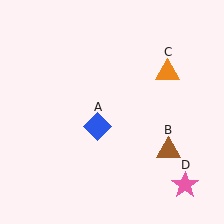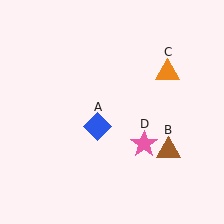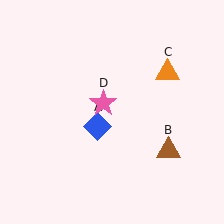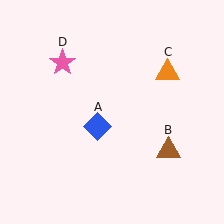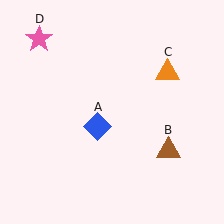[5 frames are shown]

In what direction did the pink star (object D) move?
The pink star (object D) moved up and to the left.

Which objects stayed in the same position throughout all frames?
Blue diamond (object A) and brown triangle (object B) and orange triangle (object C) remained stationary.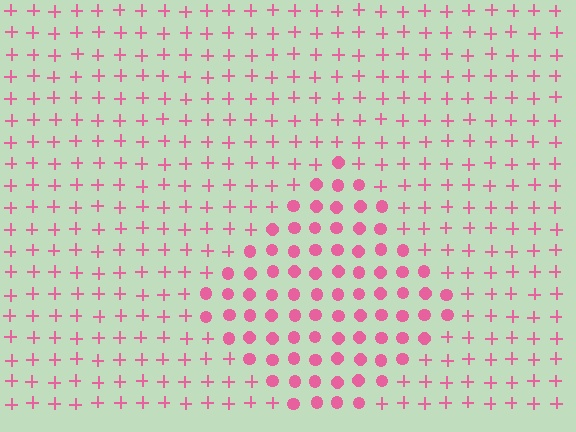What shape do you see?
I see a diamond.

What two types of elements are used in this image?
The image uses circles inside the diamond region and plus signs outside it.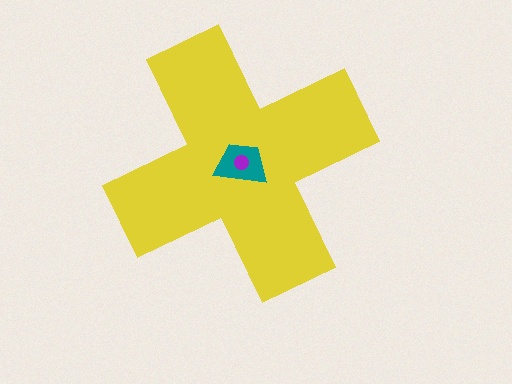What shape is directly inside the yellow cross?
The teal trapezoid.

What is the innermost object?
The purple circle.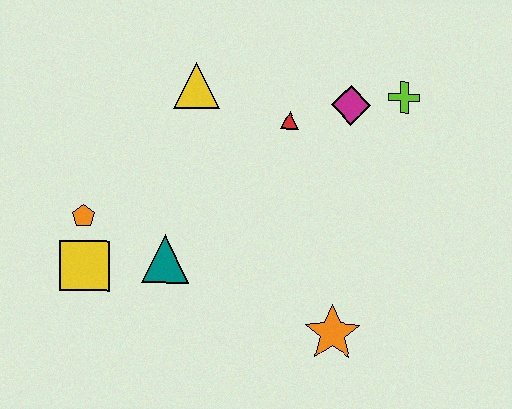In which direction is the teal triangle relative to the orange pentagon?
The teal triangle is to the right of the orange pentagon.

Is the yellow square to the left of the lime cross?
Yes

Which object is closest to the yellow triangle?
The red triangle is closest to the yellow triangle.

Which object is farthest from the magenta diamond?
The yellow square is farthest from the magenta diamond.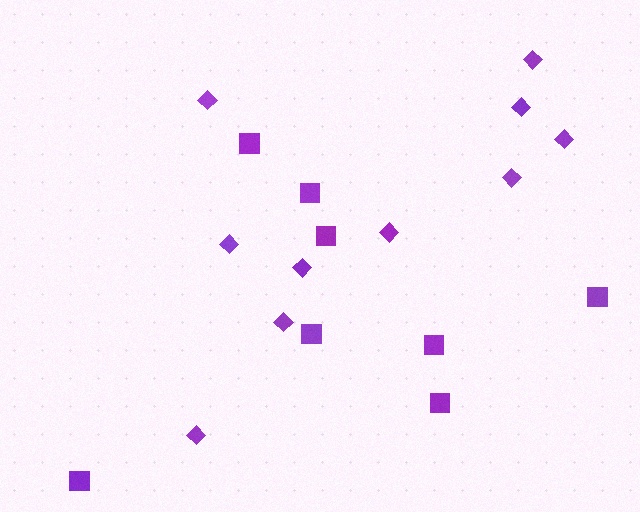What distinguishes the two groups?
There are 2 groups: one group of diamonds (10) and one group of squares (8).